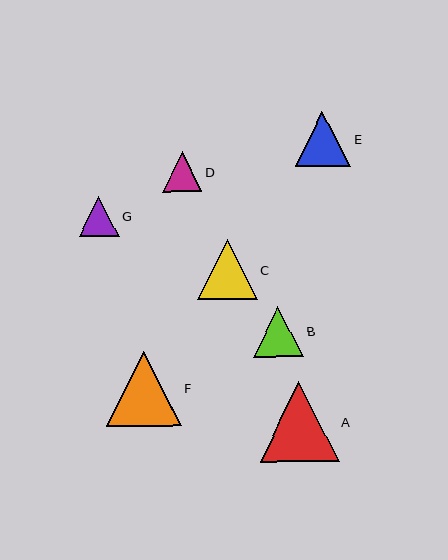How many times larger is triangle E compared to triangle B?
Triangle E is approximately 1.1 times the size of triangle B.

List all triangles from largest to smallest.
From largest to smallest: A, F, C, E, B, G, D.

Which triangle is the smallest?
Triangle D is the smallest with a size of approximately 39 pixels.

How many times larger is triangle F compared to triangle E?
Triangle F is approximately 1.4 times the size of triangle E.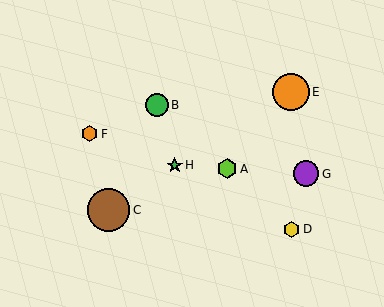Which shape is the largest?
The brown circle (labeled C) is the largest.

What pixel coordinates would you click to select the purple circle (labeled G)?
Click at (306, 174) to select the purple circle G.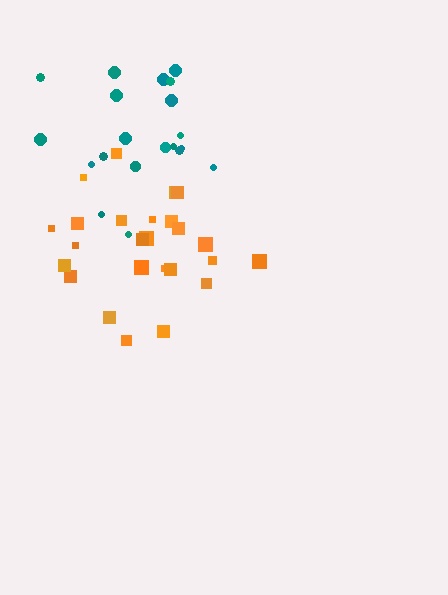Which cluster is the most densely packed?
Orange.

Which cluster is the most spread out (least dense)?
Teal.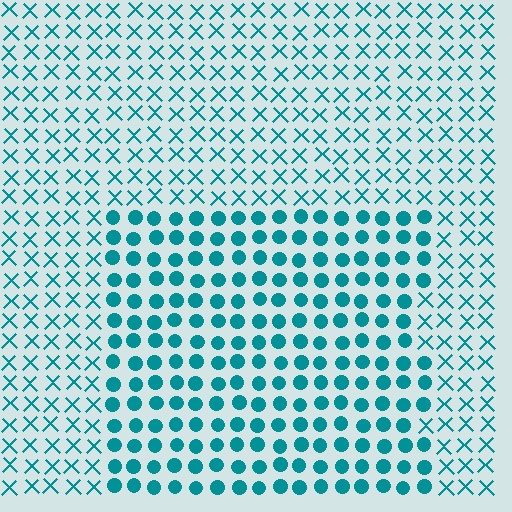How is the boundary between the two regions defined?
The boundary is defined by a change in element shape: circles inside vs. X marks outside. All elements share the same color and spacing.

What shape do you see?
I see a rectangle.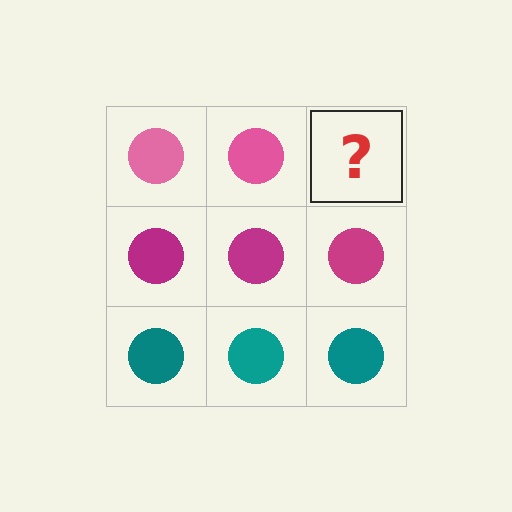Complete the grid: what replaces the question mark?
The question mark should be replaced with a pink circle.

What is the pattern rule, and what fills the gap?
The rule is that each row has a consistent color. The gap should be filled with a pink circle.